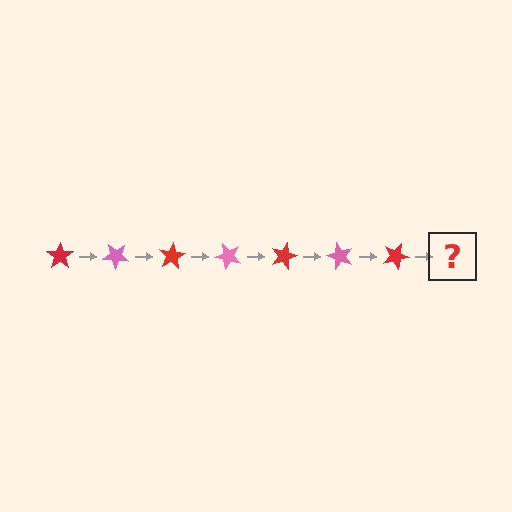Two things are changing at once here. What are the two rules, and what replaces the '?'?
The two rules are that it rotates 40 degrees each step and the color cycles through red and pink. The '?' should be a pink star, rotated 280 degrees from the start.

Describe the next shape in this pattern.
It should be a pink star, rotated 280 degrees from the start.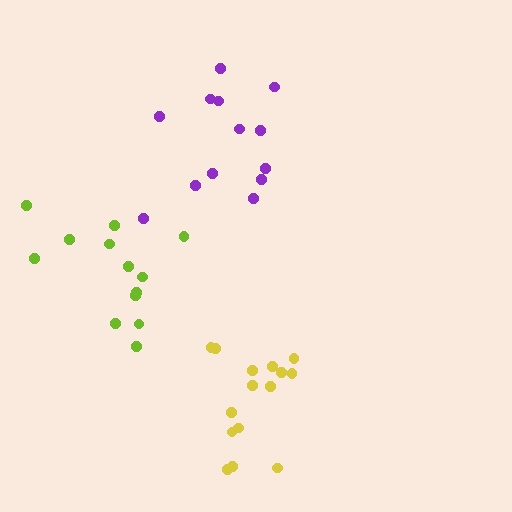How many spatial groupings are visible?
There are 3 spatial groupings.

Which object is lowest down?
The yellow cluster is bottommost.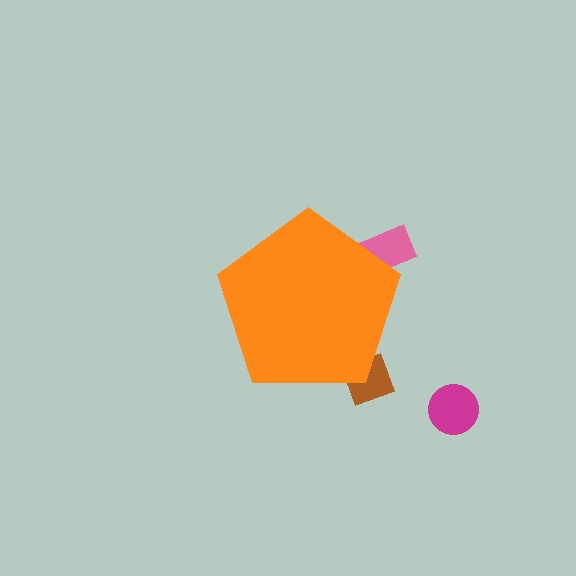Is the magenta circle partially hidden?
No, the magenta circle is fully visible.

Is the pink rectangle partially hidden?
Yes, the pink rectangle is partially hidden behind the orange pentagon.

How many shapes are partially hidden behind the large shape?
2 shapes are partially hidden.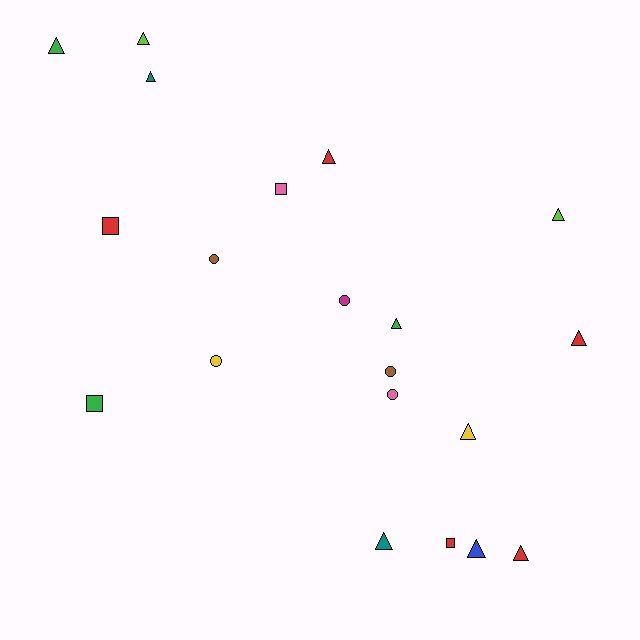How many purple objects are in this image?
There are no purple objects.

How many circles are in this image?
There are 5 circles.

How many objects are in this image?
There are 20 objects.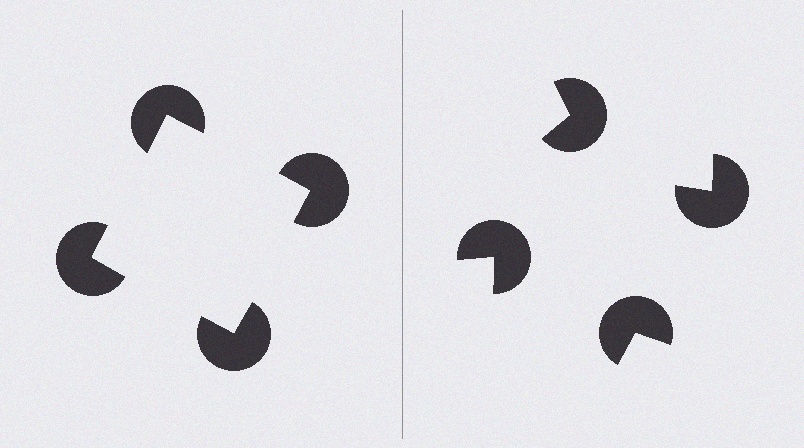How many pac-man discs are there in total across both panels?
8 — 4 on each side.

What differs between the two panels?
The pac-man discs are positioned identically on both sides; only the wedge orientations differ. On the left they align to a square; on the right they are misaligned.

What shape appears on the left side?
An illusory square.